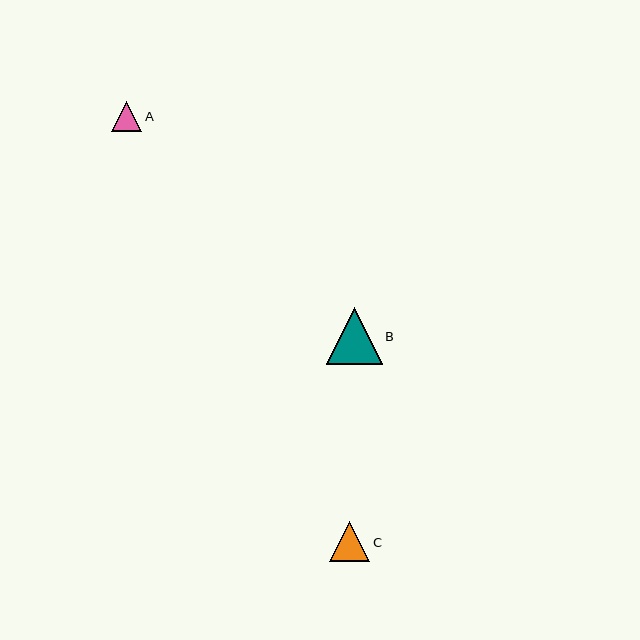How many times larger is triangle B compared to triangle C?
Triangle B is approximately 1.4 times the size of triangle C.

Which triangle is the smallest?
Triangle A is the smallest with a size of approximately 30 pixels.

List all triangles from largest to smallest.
From largest to smallest: B, C, A.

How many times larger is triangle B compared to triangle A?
Triangle B is approximately 1.9 times the size of triangle A.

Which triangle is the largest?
Triangle B is the largest with a size of approximately 56 pixels.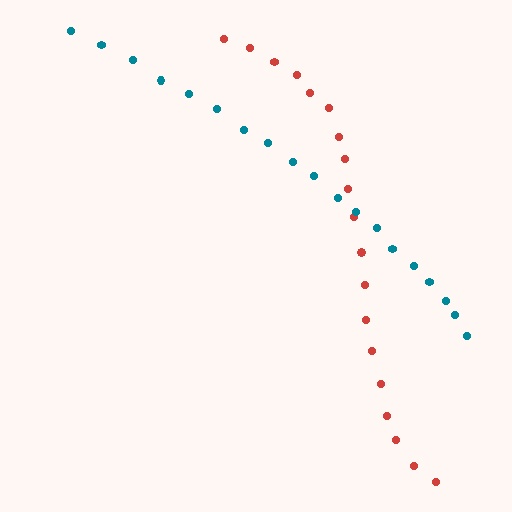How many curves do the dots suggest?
There are 2 distinct paths.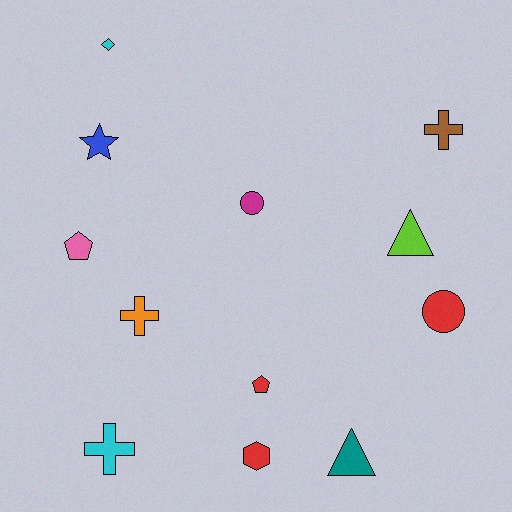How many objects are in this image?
There are 12 objects.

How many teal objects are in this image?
There is 1 teal object.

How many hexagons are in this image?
There is 1 hexagon.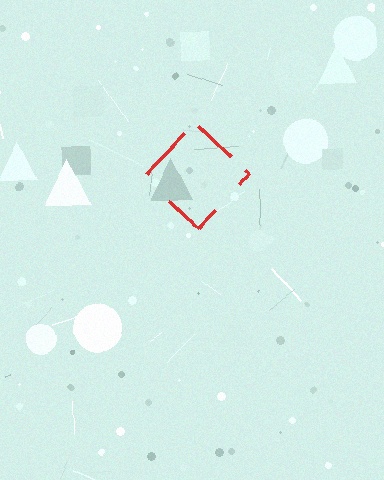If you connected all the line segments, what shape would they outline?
They would outline a diamond.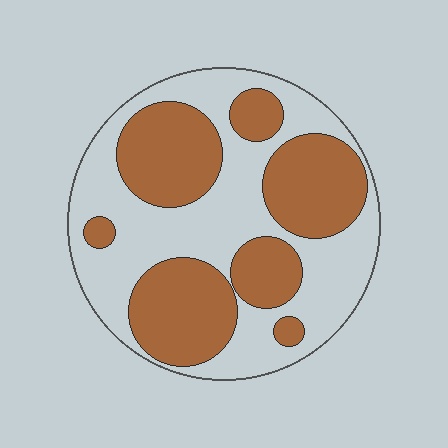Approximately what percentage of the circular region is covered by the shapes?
Approximately 45%.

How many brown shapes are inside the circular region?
7.